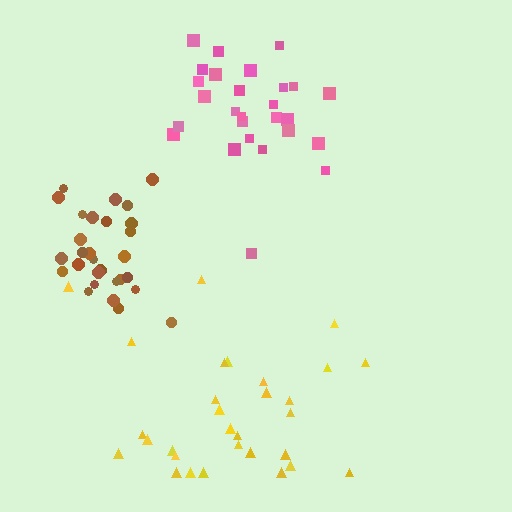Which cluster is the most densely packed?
Brown.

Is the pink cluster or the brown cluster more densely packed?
Brown.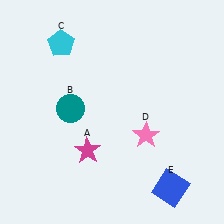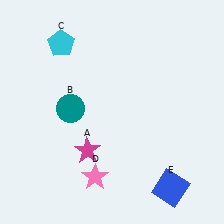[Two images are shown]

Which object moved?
The pink star (D) moved left.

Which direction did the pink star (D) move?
The pink star (D) moved left.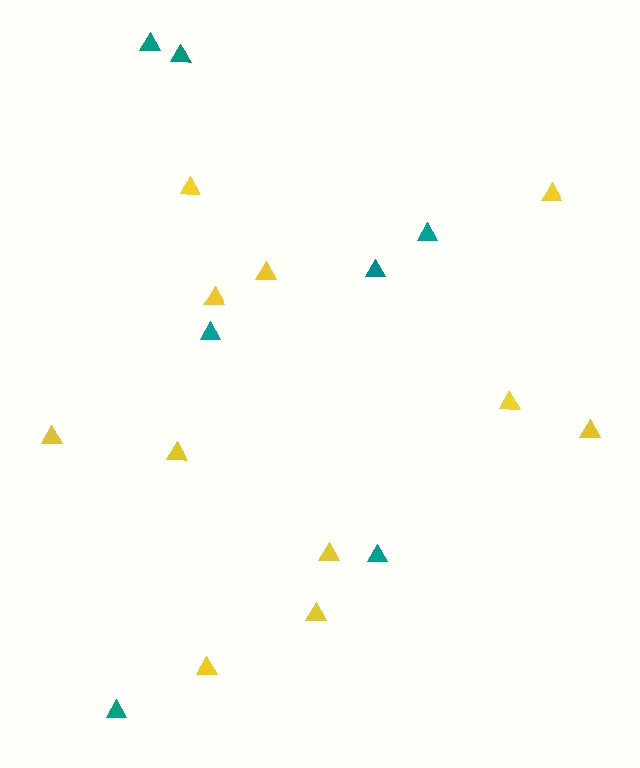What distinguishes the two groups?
There are 2 groups: one group of teal triangles (7) and one group of yellow triangles (11).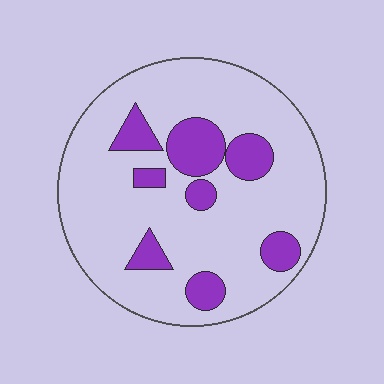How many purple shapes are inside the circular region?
8.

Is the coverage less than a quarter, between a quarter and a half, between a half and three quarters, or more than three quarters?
Less than a quarter.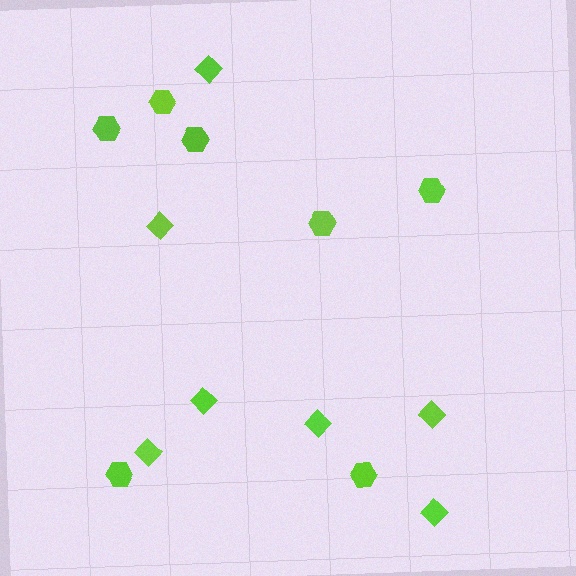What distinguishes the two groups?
There are 2 groups: one group of diamonds (7) and one group of hexagons (7).